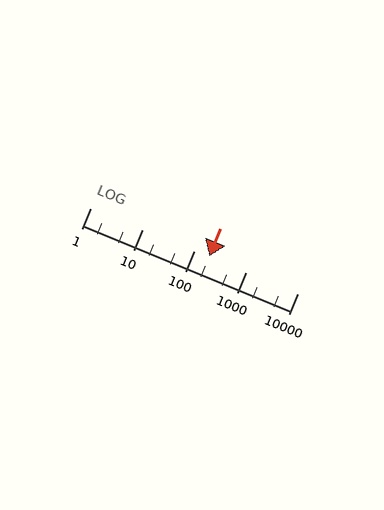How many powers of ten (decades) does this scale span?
The scale spans 4 decades, from 1 to 10000.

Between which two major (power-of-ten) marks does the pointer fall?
The pointer is between 100 and 1000.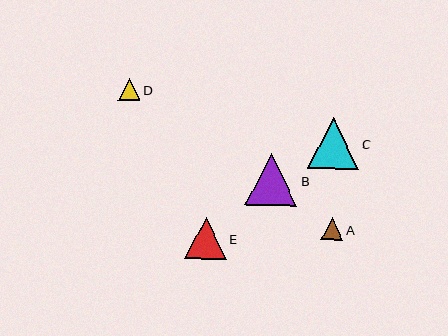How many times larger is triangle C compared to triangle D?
Triangle C is approximately 2.4 times the size of triangle D.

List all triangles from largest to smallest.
From largest to smallest: B, C, E, A, D.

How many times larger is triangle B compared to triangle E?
Triangle B is approximately 1.2 times the size of triangle E.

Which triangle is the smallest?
Triangle D is the smallest with a size of approximately 22 pixels.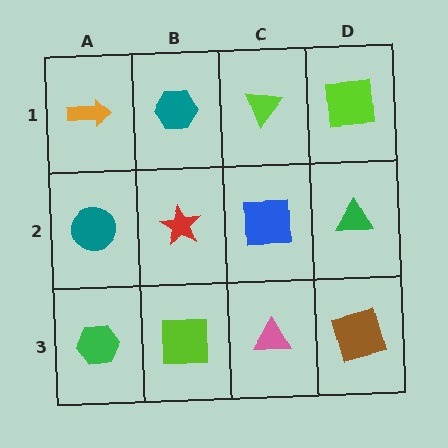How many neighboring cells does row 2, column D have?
3.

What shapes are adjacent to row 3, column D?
A green triangle (row 2, column D), a pink triangle (row 3, column C).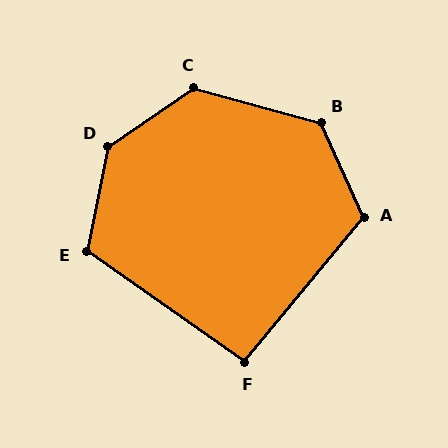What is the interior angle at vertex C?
Approximately 130 degrees (obtuse).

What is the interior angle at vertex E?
Approximately 114 degrees (obtuse).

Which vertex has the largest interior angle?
D, at approximately 136 degrees.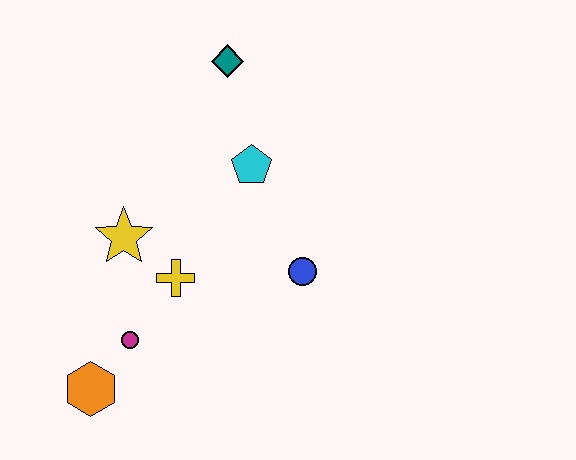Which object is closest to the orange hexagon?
The magenta circle is closest to the orange hexagon.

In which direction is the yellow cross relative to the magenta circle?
The yellow cross is above the magenta circle.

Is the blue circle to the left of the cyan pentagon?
No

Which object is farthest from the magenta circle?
The teal diamond is farthest from the magenta circle.